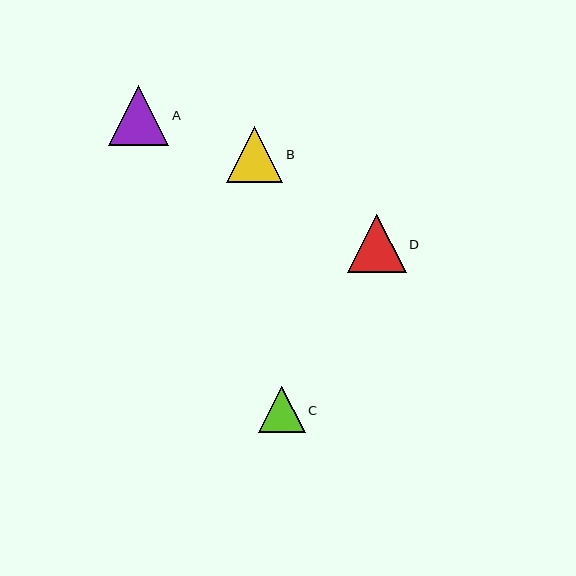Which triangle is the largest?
Triangle A is the largest with a size of approximately 60 pixels.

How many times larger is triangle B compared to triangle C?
Triangle B is approximately 1.2 times the size of triangle C.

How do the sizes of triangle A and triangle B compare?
Triangle A and triangle B are approximately the same size.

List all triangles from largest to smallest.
From largest to smallest: A, D, B, C.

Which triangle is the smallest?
Triangle C is the smallest with a size of approximately 47 pixels.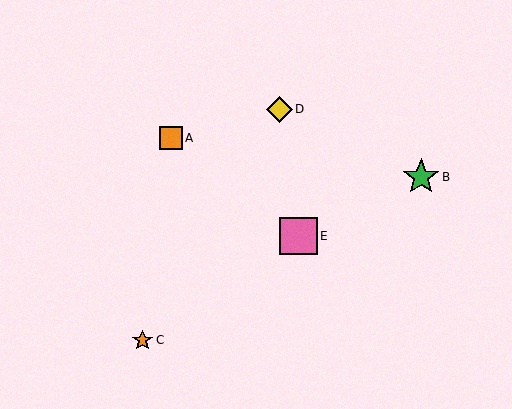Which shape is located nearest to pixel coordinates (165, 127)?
The orange square (labeled A) at (171, 138) is nearest to that location.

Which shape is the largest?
The pink square (labeled E) is the largest.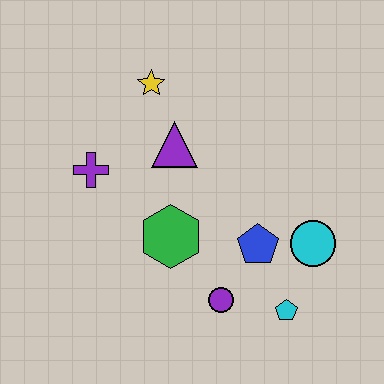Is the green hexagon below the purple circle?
No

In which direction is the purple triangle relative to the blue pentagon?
The purple triangle is above the blue pentagon.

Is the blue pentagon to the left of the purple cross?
No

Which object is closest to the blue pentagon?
The cyan circle is closest to the blue pentagon.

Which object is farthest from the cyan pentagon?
The yellow star is farthest from the cyan pentagon.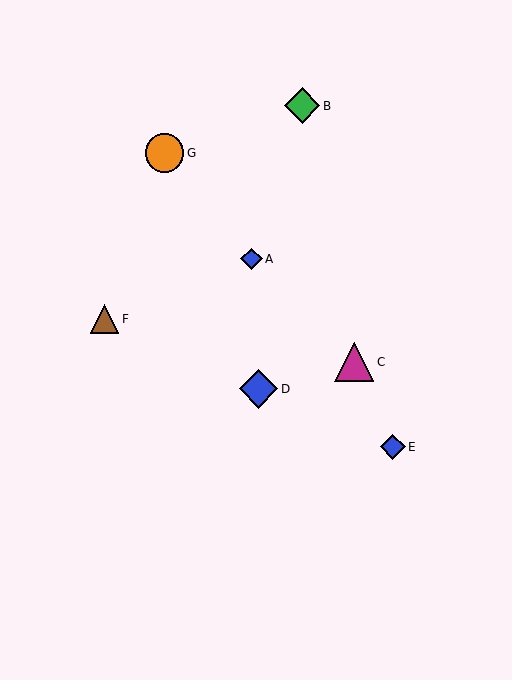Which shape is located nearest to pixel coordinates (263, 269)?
The blue diamond (labeled A) at (251, 259) is nearest to that location.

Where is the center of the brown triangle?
The center of the brown triangle is at (105, 319).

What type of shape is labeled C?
Shape C is a magenta triangle.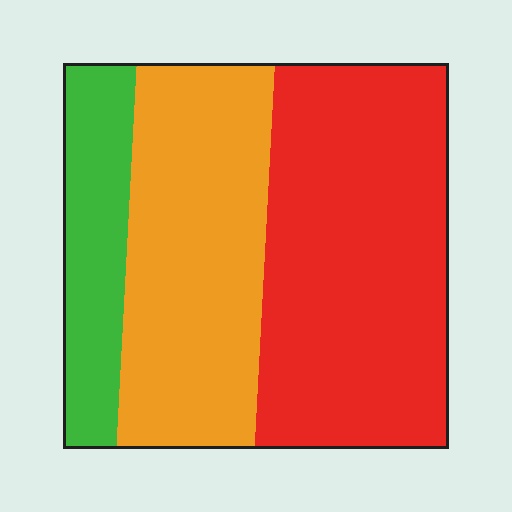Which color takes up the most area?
Red, at roughly 50%.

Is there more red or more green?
Red.